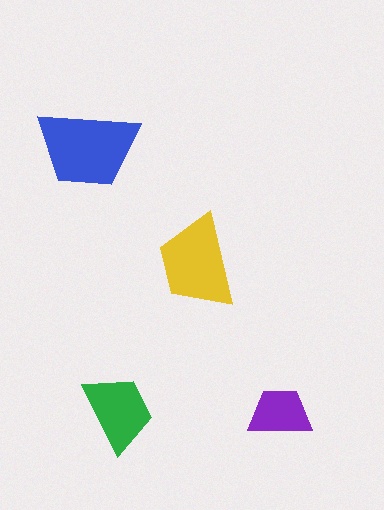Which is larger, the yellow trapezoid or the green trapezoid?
The yellow one.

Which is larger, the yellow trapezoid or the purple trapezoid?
The yellow one.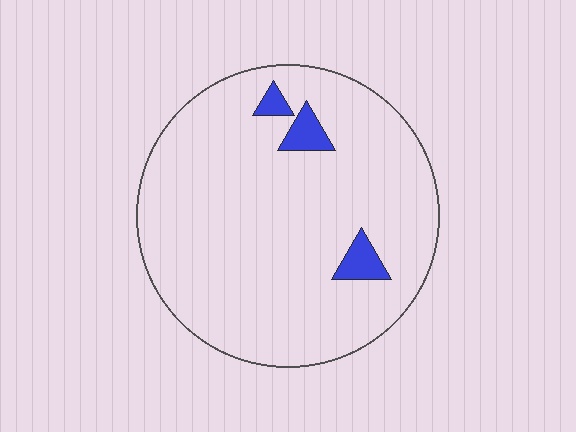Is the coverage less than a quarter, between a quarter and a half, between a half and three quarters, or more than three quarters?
Less than a quarter.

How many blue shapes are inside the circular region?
3.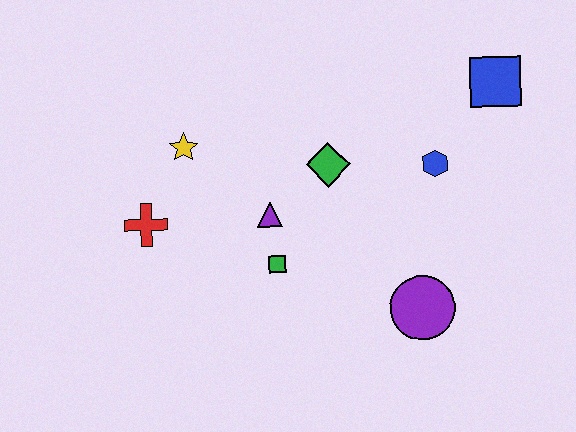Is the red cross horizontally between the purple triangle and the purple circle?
No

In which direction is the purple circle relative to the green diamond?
The purple circle is below the green diamond.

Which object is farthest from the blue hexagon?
The red cross is farthest from the blue hexagon.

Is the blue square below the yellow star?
No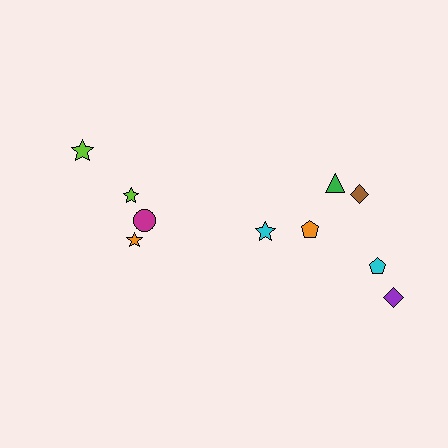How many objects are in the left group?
There are 4 objects.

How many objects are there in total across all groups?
There are 10 objects.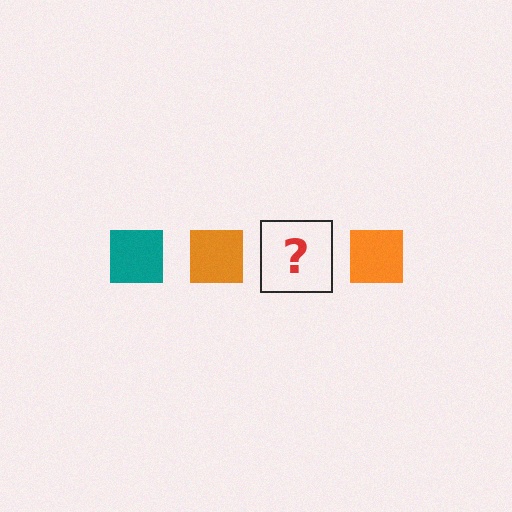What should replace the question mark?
The question mark should be replaced with a teal square.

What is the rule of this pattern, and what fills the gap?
The rule is that the pattern cycles through teal, orange squares. The gap should be filled with a teal square.